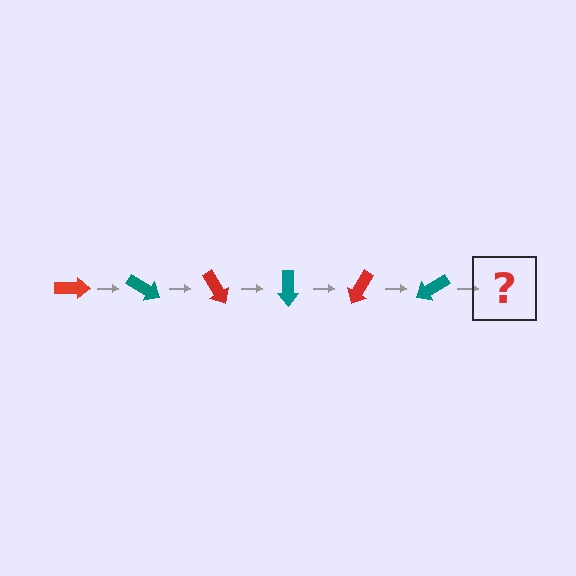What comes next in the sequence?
The next element should be a red arrow, rotated 180 degrees from the start.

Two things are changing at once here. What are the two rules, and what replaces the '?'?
The two rules are that it rotates 30 degrees each step and the color cycles through red and teal. The '?' should be a red arrow, rotated 180 degrees from the start.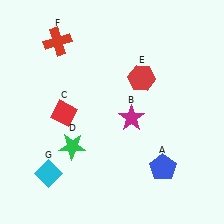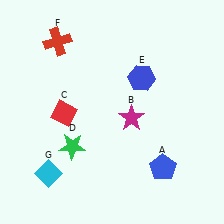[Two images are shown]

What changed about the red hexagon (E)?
In Image 1, E is red. In Image 2, it changed to blue.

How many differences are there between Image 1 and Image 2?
There is 1 difference between the two images.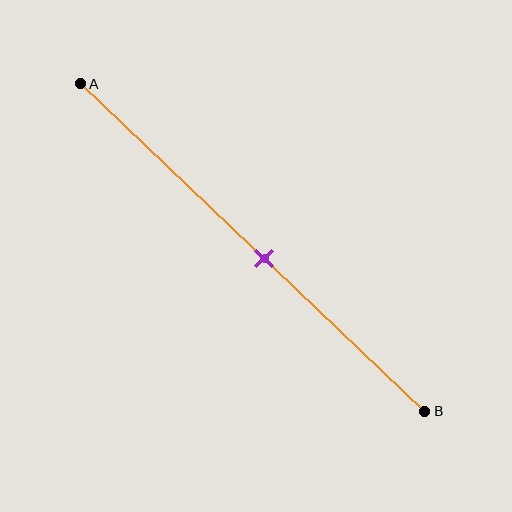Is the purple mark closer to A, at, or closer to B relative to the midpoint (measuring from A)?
The purple mark is closer to point B than the midpoint of segment AB.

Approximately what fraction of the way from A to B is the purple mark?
The purple mark is approximately 55% of the way from A to B.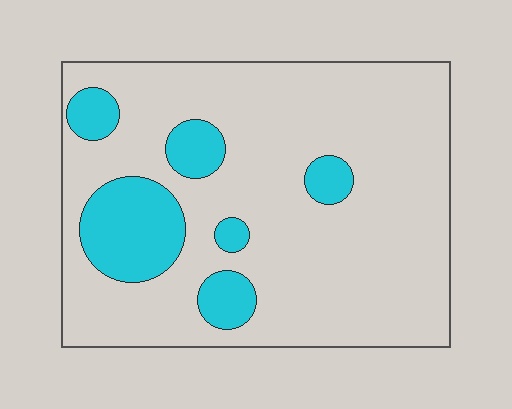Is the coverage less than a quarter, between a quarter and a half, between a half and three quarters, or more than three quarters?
Less than a quarter.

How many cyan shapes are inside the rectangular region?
6.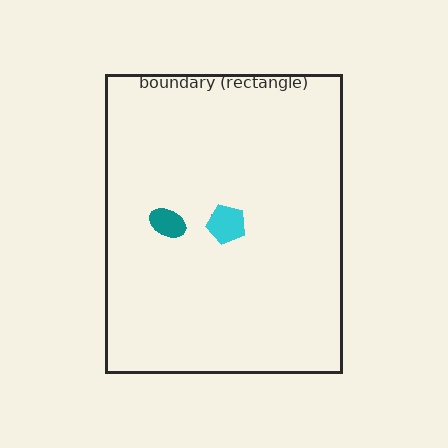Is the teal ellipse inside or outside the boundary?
Inside.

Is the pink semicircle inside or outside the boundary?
Inside.